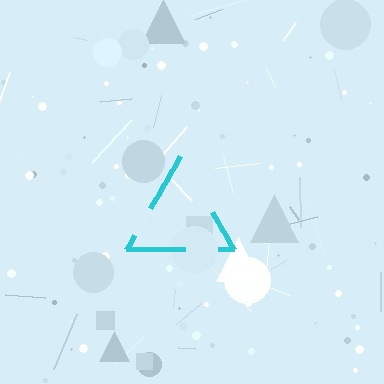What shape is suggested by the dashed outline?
The dashed outline suggests a triangle.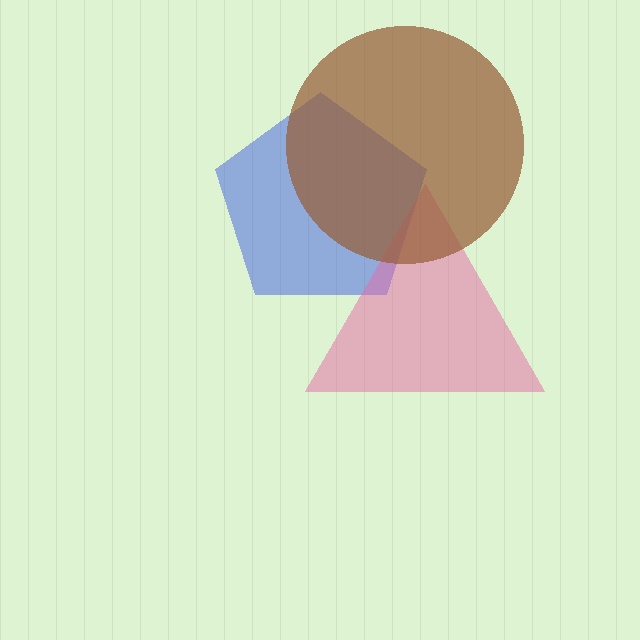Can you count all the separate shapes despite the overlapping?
Yes, there are 3 separate shapes.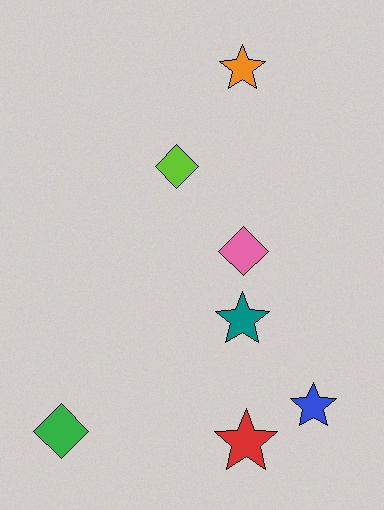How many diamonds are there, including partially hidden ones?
There are 3 diamonds.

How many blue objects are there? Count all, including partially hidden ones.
There is 1 blue object.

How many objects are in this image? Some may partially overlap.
There are 7 objects.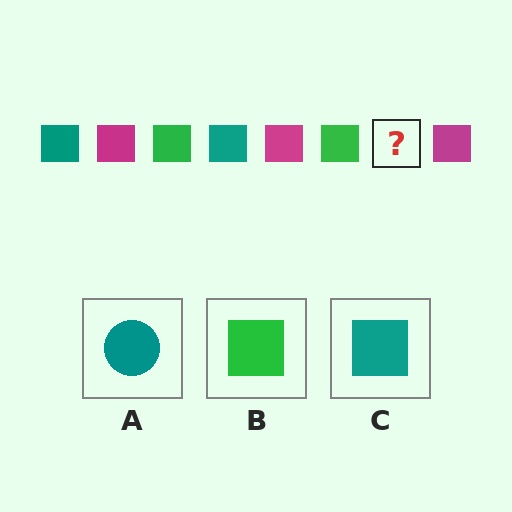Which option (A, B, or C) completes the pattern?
C.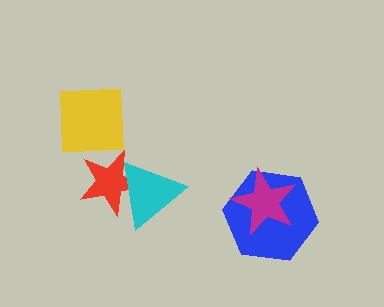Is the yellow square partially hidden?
No, no other shape covers it.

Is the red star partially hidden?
Yes, it is partially covered by another shape.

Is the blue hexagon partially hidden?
Yes, it is partially covered by another shape.